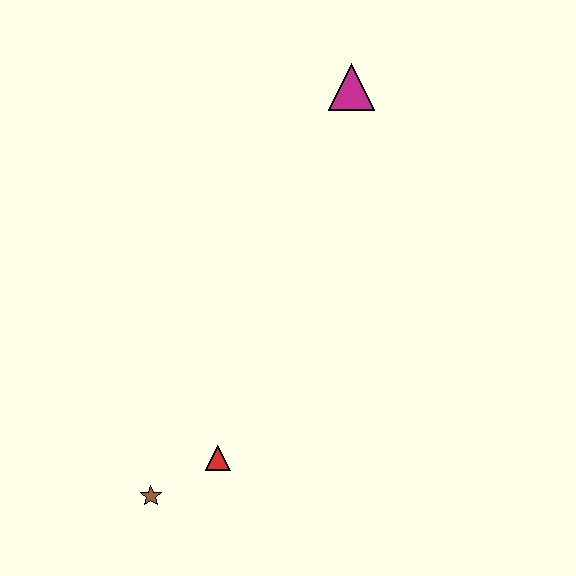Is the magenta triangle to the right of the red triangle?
Yes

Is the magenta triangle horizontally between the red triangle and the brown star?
No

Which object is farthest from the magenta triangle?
The brown star is farthest from the magenta triangle.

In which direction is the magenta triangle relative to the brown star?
The magenta triangle is above the brown star.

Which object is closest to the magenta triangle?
The red triangle is closest to the magenta triangle.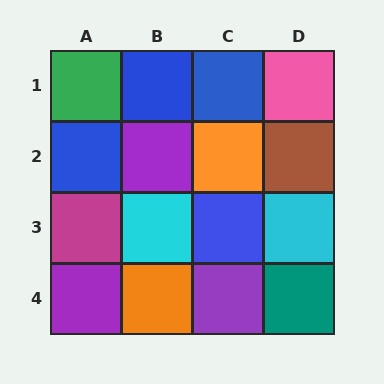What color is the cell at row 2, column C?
Orange.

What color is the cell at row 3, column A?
Magenta.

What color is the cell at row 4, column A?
Purple.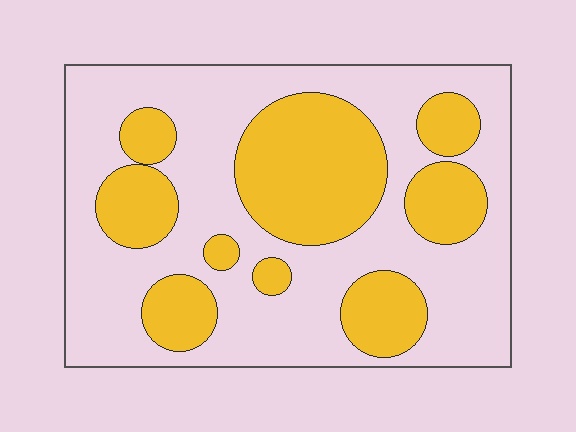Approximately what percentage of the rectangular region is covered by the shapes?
Approximately 35%.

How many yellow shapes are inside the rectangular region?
9.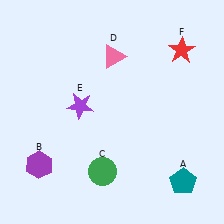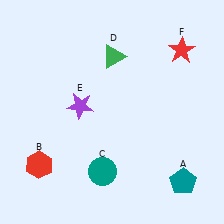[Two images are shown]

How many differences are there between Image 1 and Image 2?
There are 3 differences between the two images.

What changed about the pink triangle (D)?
In Image 1, D is pink. In Image 2, it changed to green.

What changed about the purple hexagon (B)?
In Image 1, B is purple. In Image 2, it changed to red.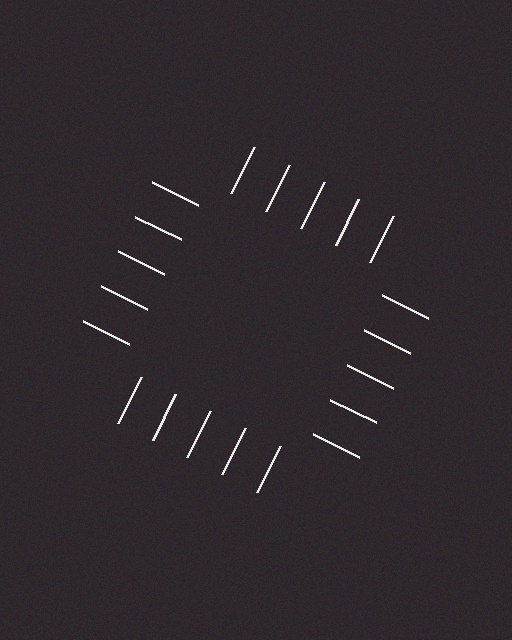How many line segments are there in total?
20 — 5 along each of the 4 edges.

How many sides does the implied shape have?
4 sides — the line-ends trace a square.